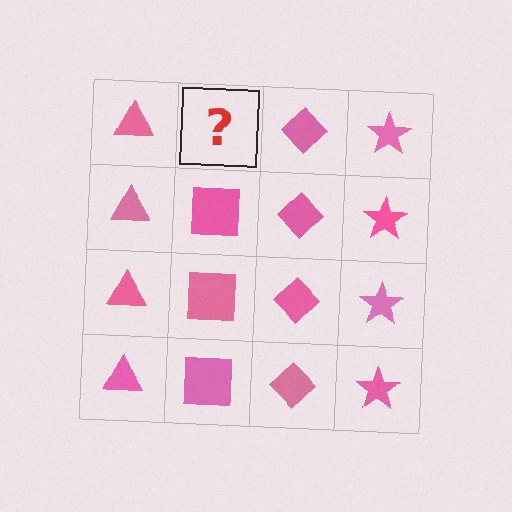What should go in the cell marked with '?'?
The missing cell should contain a pink square.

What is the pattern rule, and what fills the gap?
The rule is that each column has a consistent shape. The gap should be filled with a pink square.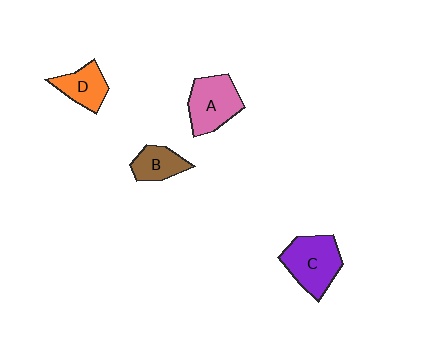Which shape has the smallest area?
Shape B (brown).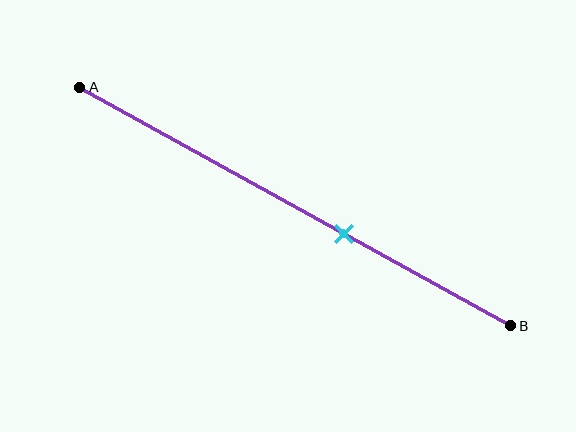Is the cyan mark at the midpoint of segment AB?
No, the mark is at about 60% from A, not at the 50% midpoint.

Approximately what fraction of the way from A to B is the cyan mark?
The cyan mark is approximately 60% of the way from A to B.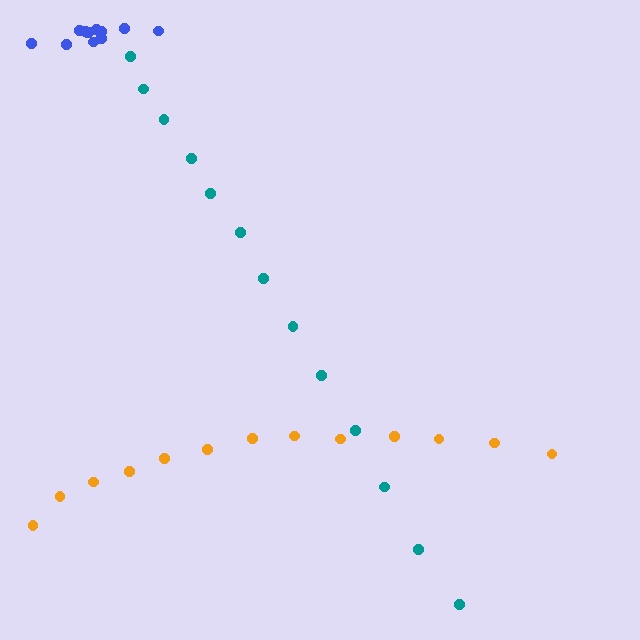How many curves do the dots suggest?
There are 3 distinct paths.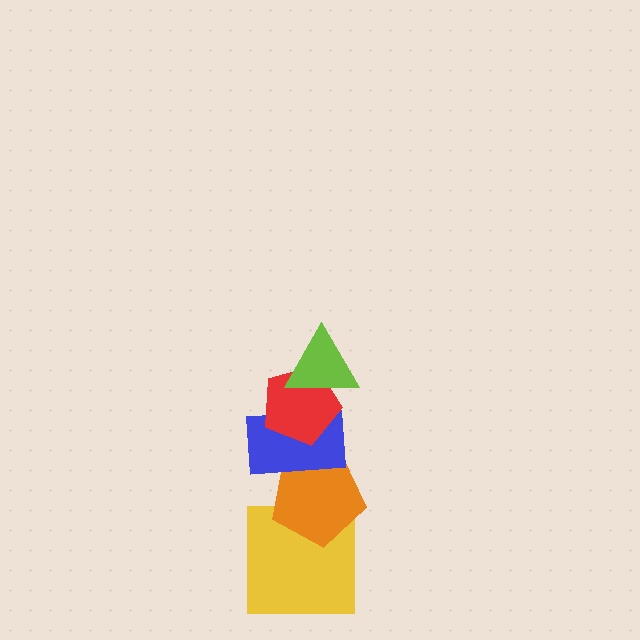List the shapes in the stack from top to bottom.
From top to bottom: the lime triangle, the red pentagon, the blue rectangle, the orange pentagon, the yellow square.